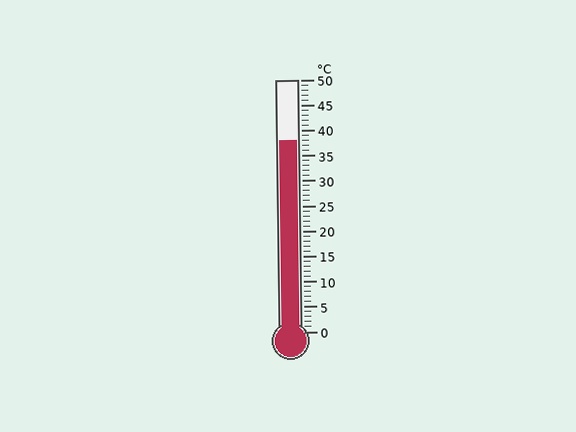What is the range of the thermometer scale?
The thermometer scale ranges from 0°C to 50°C.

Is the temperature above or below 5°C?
The temperature is above 5°C.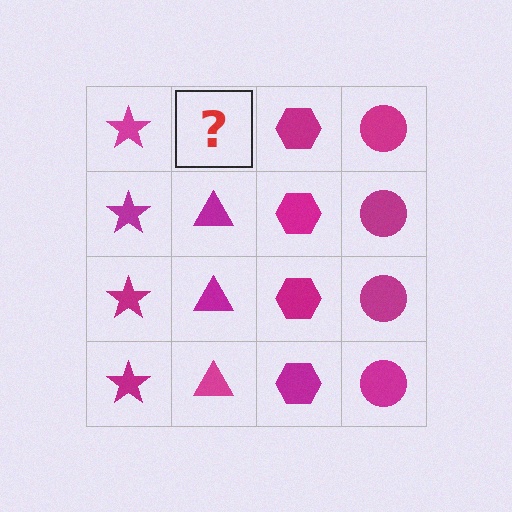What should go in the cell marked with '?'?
The missing cell should contain a magenta triangle.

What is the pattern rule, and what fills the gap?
The rule is that each column has a consistent shape. The gap should be filled with a magenta triangle.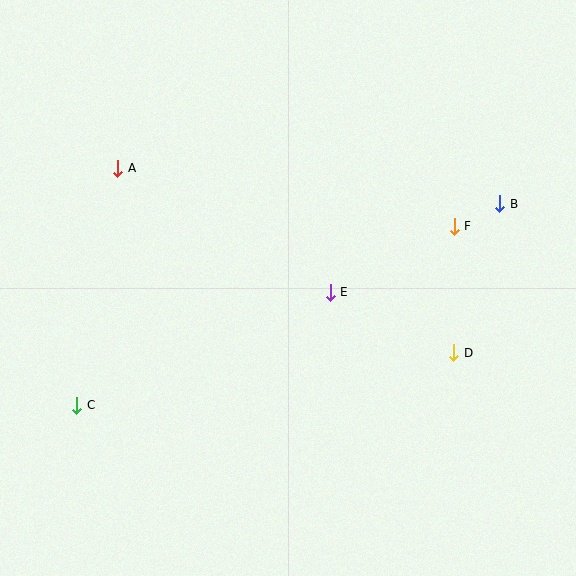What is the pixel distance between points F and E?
The distance between F and E is 141 pixels.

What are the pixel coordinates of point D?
Point D is at (454, 353).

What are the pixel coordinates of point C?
Point C is at (77, 405).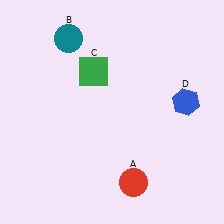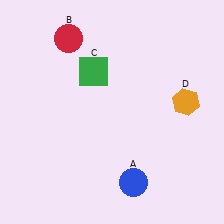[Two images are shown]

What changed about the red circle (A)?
In Image 1, A is red. In Image 2, it changed to blue.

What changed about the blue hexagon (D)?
In Image 1, D is blue. In Image 2, it changed to orange.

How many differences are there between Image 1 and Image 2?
There are 3 differences between the two images.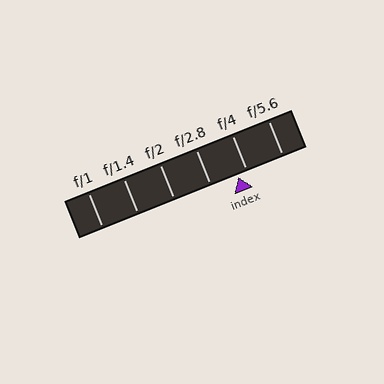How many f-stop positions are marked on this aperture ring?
There are 6 f-stop positions marked.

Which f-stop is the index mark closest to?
The index mark is closest to f/4.